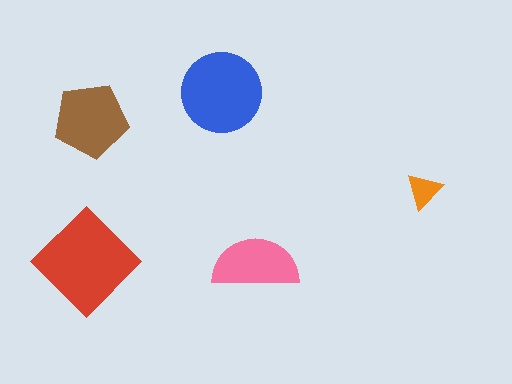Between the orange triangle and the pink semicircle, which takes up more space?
The pink semicircle.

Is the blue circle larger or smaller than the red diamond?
Smaller.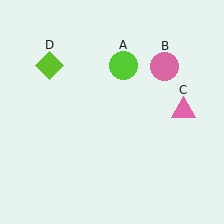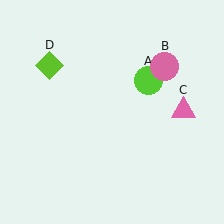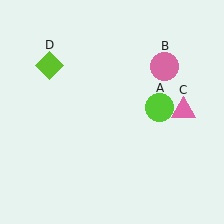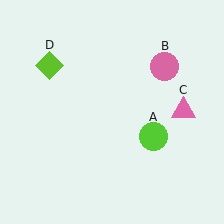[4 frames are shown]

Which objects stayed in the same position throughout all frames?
Pink circle (object B) and pink triangle (object C) and lime diamond (object D) remained stationary.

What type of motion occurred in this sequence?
The lime circle (object A) rotated clockwise around the center of the scene.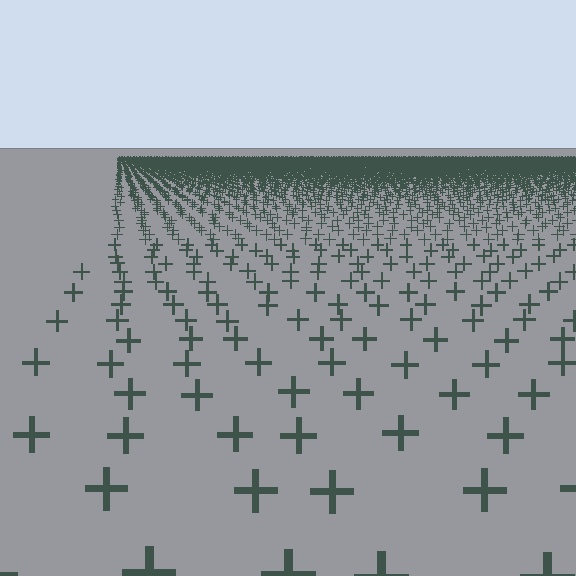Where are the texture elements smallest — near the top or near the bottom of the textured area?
Near the top.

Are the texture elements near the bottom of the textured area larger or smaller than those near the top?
Larger. Near the bottom, elements are closer to the viewer and appear at a bigger on-screen size.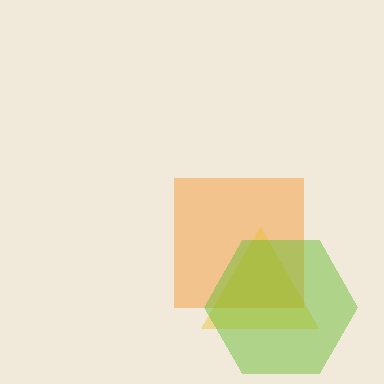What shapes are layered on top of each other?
The layered shapes are: an orange square, a yellow triangle, a lime hexagon.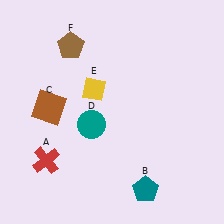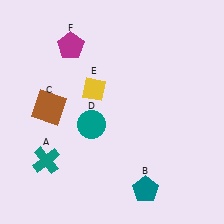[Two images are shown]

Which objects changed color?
A changed from red to teal. F changed from brown to magenta.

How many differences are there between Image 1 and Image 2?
There are 2 differences between the two images.